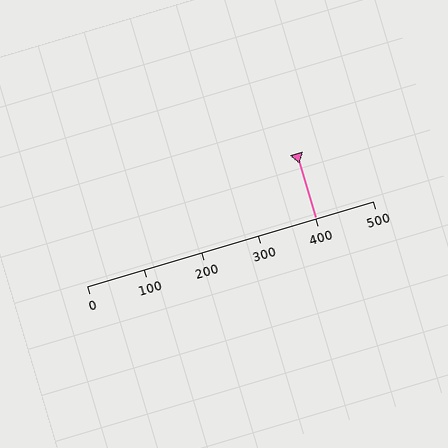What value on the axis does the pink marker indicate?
The marker indicates approximately 400.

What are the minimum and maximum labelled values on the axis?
The axis runs from 0 to 500.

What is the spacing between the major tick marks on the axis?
The major ticks are spaced 100 apart.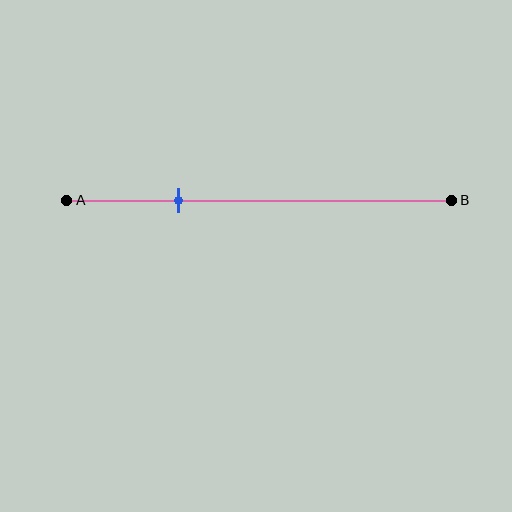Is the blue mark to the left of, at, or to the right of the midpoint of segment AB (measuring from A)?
The blue mark is to the left of the midpoint of segment AB.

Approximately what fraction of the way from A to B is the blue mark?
The blue mark is approximately 30% of the way from A to B.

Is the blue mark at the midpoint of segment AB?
No, the mark is at about 30% from A, not at the 50% midpoint.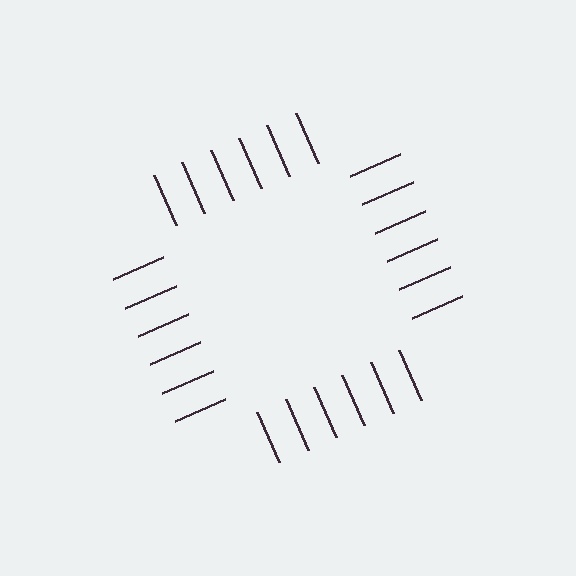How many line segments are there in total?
24 — 6 along each of the 4 edges.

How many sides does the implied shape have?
4 sides — the line-ends trace a square.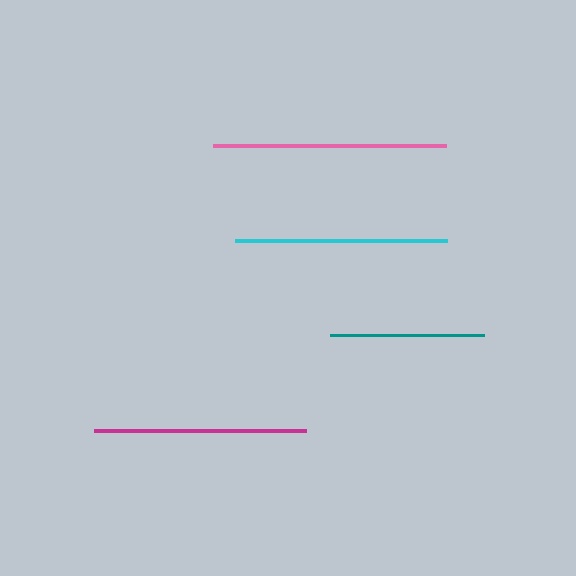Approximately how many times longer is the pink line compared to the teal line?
The pink line is approximately 1.5 times the length of the teal line.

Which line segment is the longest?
The pink line is the longest at approximately 233 pixels.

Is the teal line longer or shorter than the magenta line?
The magenta line is longer than the teal line.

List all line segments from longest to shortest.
From longest to shortest: pink, magenta, cyan, teal.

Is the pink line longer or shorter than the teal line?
The pink line is longer than the teal line.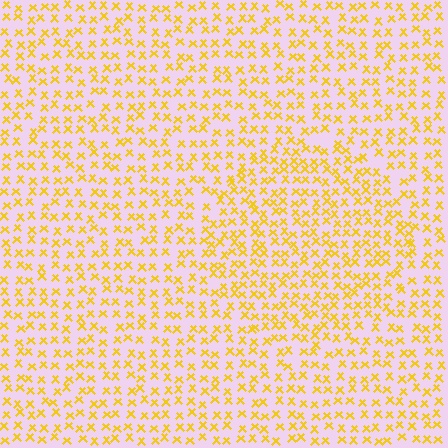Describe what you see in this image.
The image contains small yellow elements arranged at two different densities. A circle-shaped region is visible where the elements are more densely packed than the surrounding area.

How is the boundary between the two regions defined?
The boundary is defined by a change in element density (approximately 1.4x ratio). All elements are the same color, size, and shape.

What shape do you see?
I see a circle.